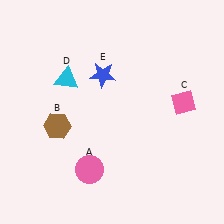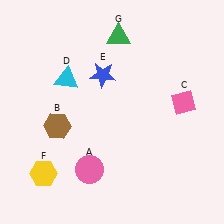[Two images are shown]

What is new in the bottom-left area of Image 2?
A yellow hexagon (F) was added in the bottom-left area of Image 2.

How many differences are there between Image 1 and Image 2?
There are 2 differences between the two images.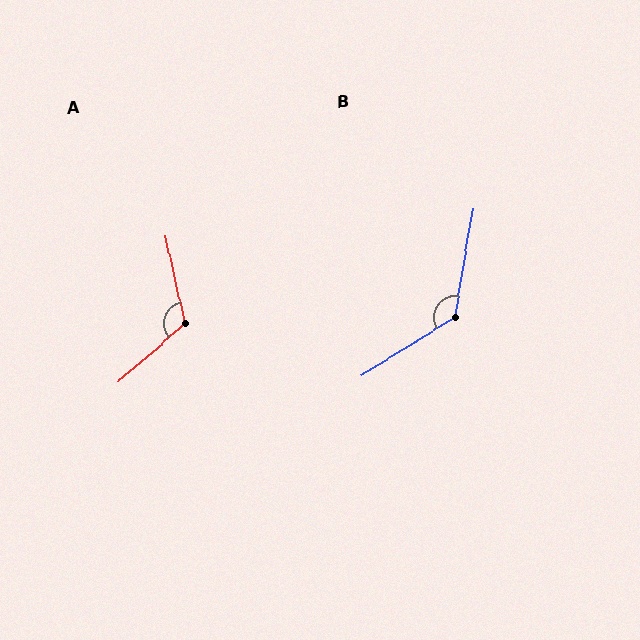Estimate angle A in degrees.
Approximately 119 degrees.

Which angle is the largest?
B, at approximately 132 degrees.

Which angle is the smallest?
A, at approximately 119 degrees.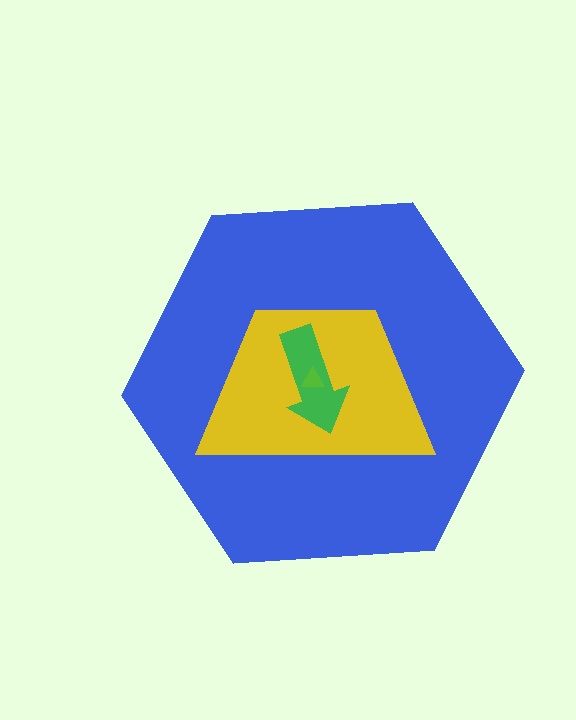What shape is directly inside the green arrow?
The lime triangle.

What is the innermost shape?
The lime triangle.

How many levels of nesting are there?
4.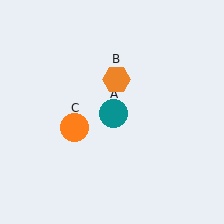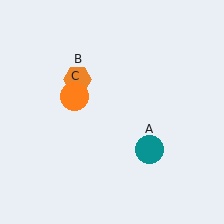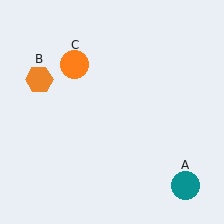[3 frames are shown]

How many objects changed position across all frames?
3 objects changed position: teal circle (object A), orange hexagon (object B), orange circle (object C).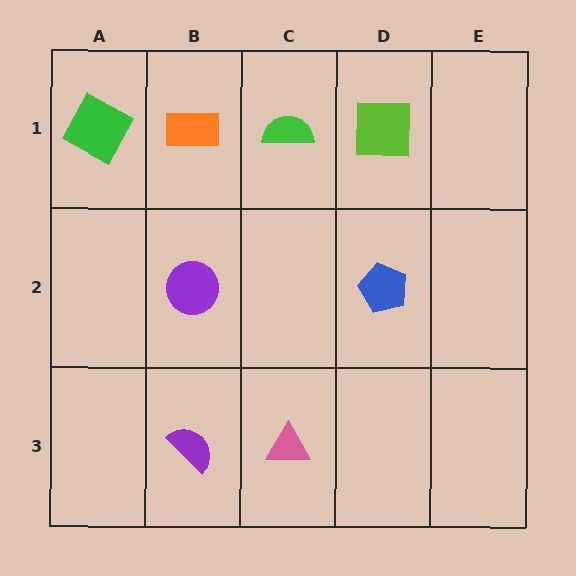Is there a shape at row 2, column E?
No, that cell is empty.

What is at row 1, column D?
A lime square.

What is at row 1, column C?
A green semicircle.